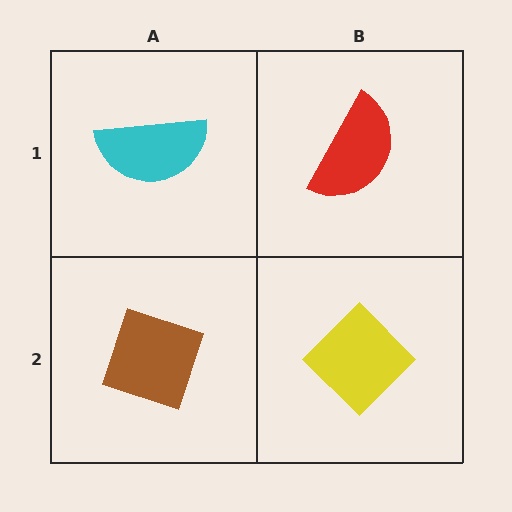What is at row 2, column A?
A brown diamond.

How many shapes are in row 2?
2 shapes.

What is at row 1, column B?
A red semicircle.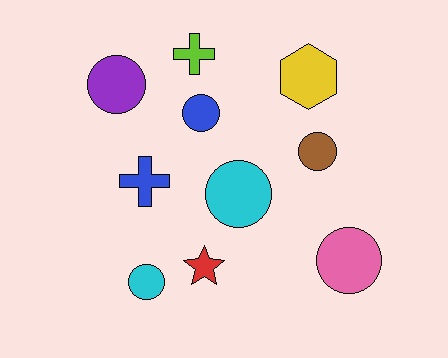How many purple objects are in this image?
There is 1 purple object.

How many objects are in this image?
There are 10 objects.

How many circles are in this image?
There are 6 circles.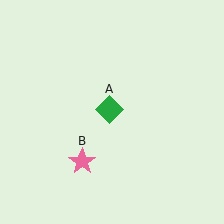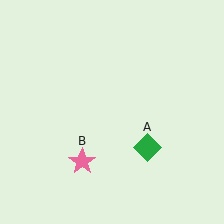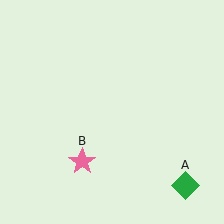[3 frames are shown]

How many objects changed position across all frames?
1 object changed position: green diamond (object A).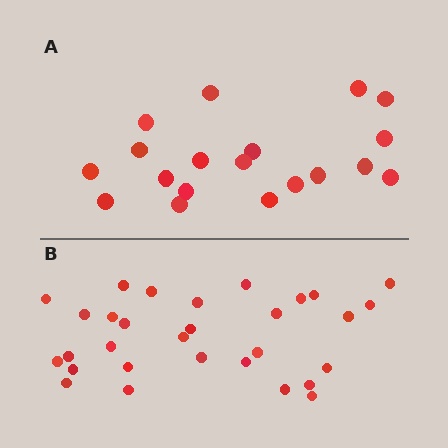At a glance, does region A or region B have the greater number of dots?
Region B (the bottom region) has more dots.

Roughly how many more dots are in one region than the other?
Region B has roughly 12 or so more dots than region A.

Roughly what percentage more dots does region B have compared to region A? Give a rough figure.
About 60% more.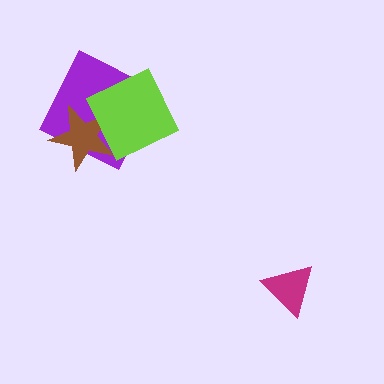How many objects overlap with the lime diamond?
2 objects overlap with the lime diamond.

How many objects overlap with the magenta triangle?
0 objects overlap with the magenta triangle.